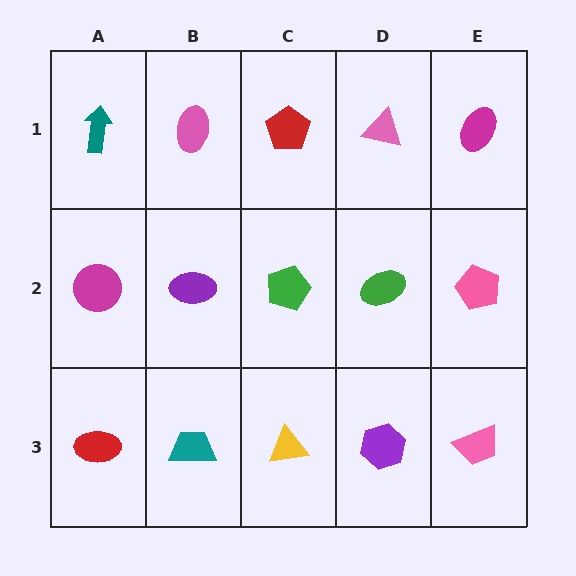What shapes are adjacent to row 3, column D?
A green ellipse (row 2, column D), a yellow triangle (row 3, column C), a pink trapezoid (row 3, column E).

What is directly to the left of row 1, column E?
A pink triangle.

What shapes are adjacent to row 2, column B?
A pink ellipse (row 1, column B), a teal trapezoid (row 3, column B), a magenta circle (row 2, column A), a green pentagon (row 2, column C).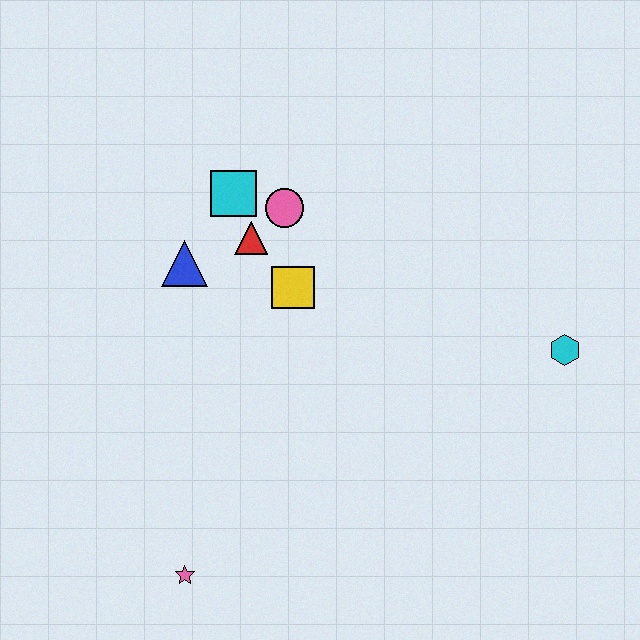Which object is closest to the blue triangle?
The red triangle is closest to the blue triangle.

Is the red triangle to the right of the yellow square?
No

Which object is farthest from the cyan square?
The pink star is farthest from the cyan square.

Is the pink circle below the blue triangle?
No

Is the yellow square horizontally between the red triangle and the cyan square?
No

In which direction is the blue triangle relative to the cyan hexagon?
The blue triangle is to the left of the cyan hexagon.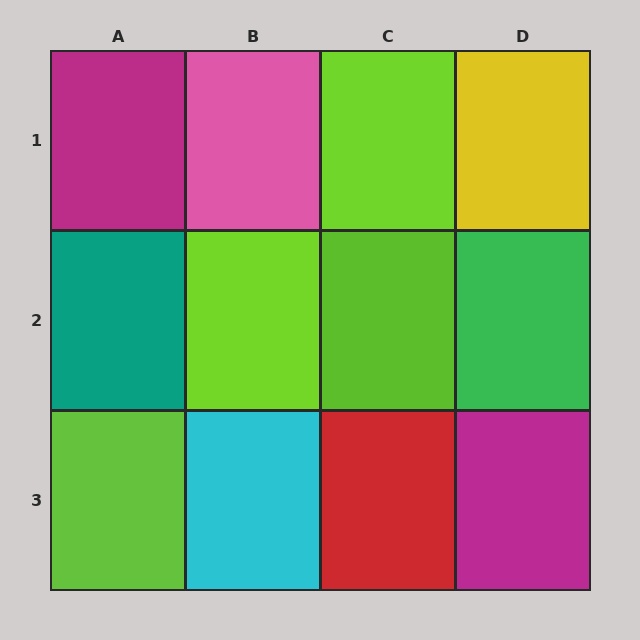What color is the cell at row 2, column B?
Lime.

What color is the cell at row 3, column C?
Red.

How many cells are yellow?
1 cell is yellow.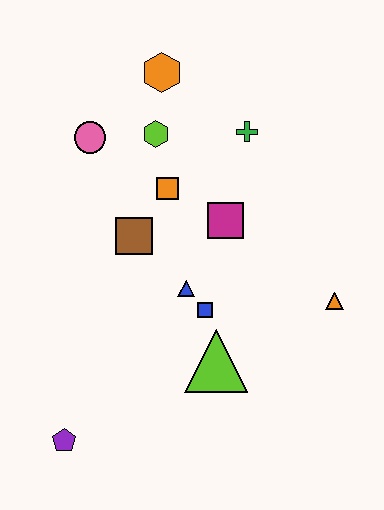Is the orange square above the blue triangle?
Yes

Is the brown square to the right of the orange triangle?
No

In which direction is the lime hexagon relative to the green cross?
The lime hexagon is to the left of the green cross.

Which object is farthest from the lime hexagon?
The purple pentagon is farthest from the lime hexagon.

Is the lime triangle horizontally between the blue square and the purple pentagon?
No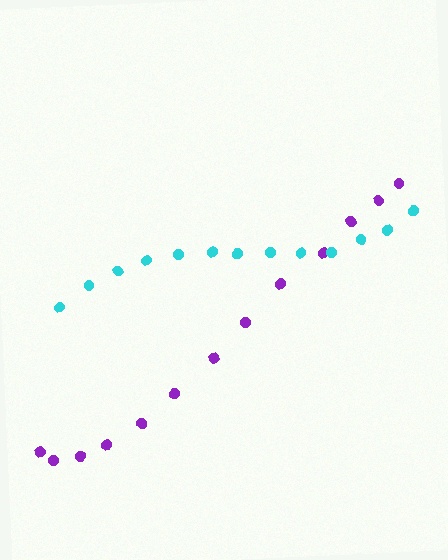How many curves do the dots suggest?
There are 2 distinct paths.